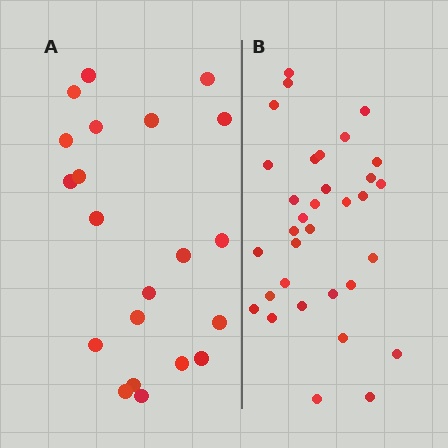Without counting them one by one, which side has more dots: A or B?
Region B (the right region) has more dots.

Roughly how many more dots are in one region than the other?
Region B has roughly 12 or so more dots than region A.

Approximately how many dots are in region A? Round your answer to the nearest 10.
About 20 dots. (The exact count is 21, which rounds to 20.)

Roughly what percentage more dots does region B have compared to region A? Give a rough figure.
About 55% more.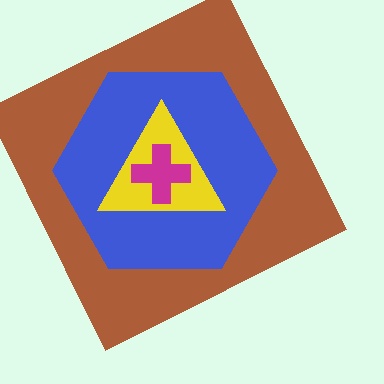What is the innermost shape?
The magenta cross.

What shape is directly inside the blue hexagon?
The yellow triangle.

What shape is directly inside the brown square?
The blue hexagon.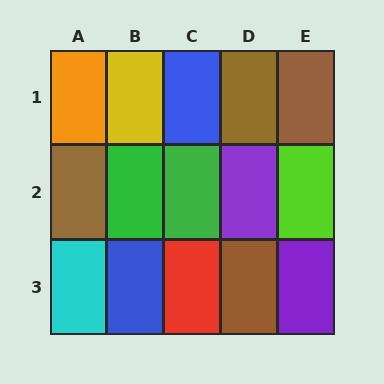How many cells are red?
1 cell is red.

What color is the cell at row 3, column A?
Cyan.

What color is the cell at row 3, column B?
Blue.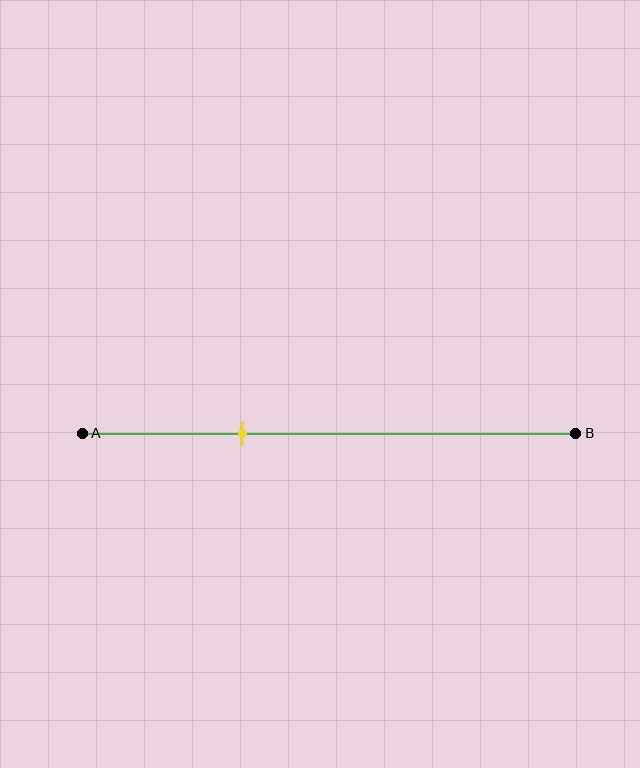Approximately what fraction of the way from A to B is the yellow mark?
The yellow mark is approximately 35% of the way from A to B.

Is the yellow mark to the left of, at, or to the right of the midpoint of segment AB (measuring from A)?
The yellow mark is to the left of the midpoint of segment AB.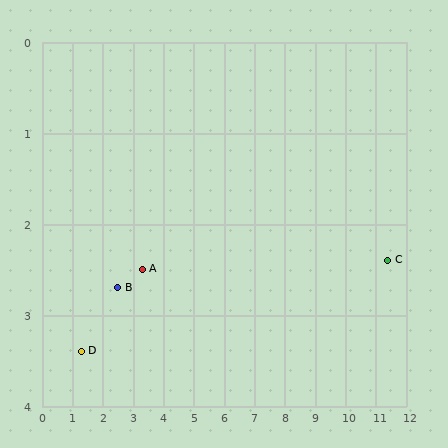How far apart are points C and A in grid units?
Points C and A are about 8.1 grid units apart.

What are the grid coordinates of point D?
Point D is at approximately (1.3, 3.4).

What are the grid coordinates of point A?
Point A is at approximately (3.3, 2.5).